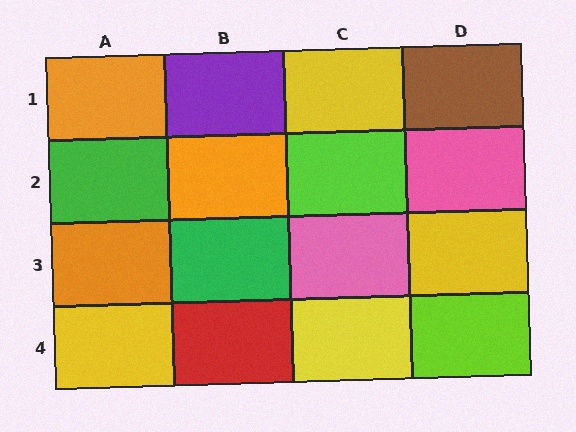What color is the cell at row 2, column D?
Pink.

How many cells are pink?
2 cells are pink.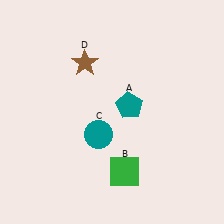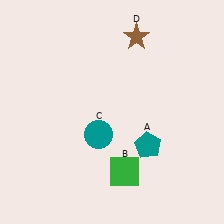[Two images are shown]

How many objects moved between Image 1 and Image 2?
2 objects moved between the two images.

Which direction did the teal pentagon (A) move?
The teal pentagon (A) moved down.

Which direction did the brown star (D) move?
The brown star (D) moved right.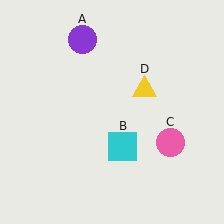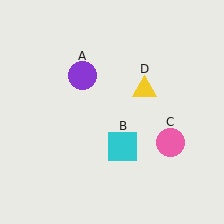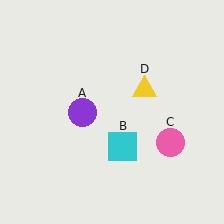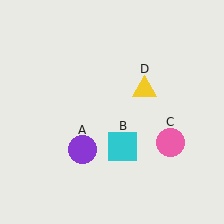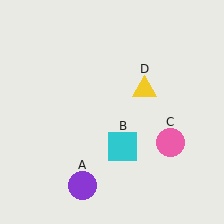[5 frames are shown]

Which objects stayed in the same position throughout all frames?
Cyan square (object B) and pink circle (object C) and yellow triangle (object D) remained stationary.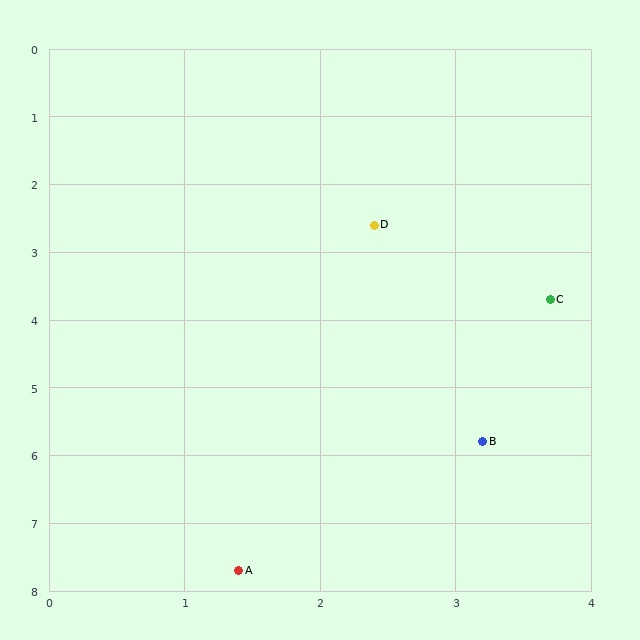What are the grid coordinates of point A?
Point A is at approximately (1.4, 7.7).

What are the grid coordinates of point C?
Point C is at approximately (3.7, 3.7).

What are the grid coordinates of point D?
Point D is at approximately (2.4, 2.6).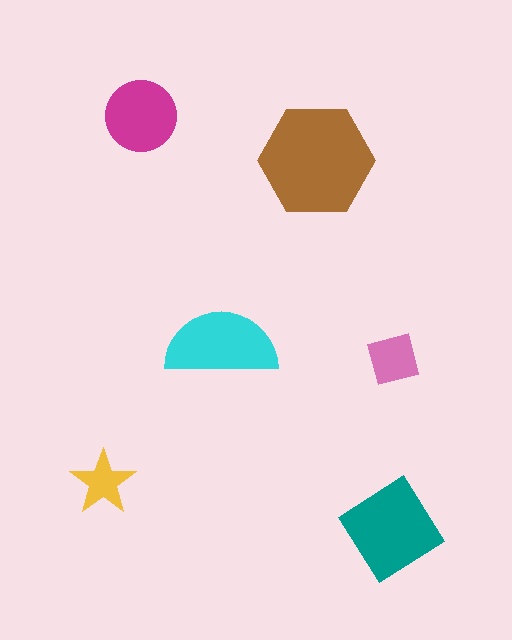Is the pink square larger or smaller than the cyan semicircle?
Smaller.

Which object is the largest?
The brown hexagon.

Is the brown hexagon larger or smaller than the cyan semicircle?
Larger.